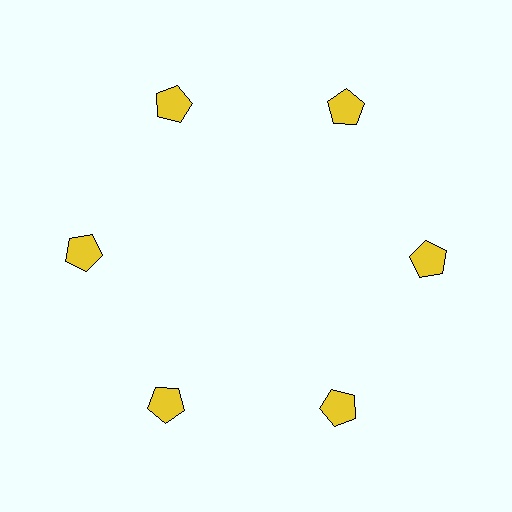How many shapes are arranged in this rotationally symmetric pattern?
There are 6 shapes, arranged in 6 groups of 1.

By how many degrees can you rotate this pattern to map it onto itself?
The pattern maps onto itself every 60 degrees of rotation.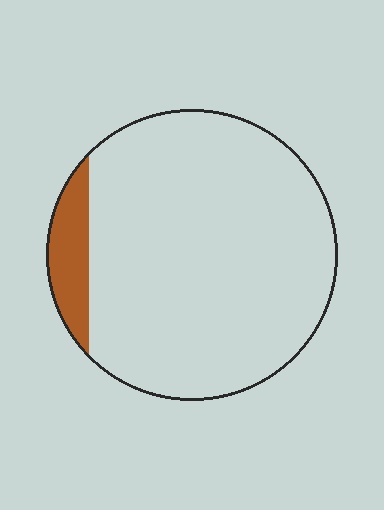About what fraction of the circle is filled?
About one tenth (1/10).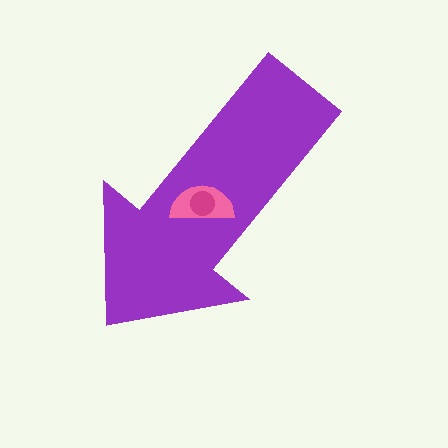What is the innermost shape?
The magenta circle.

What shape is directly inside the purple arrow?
The pink semicircle.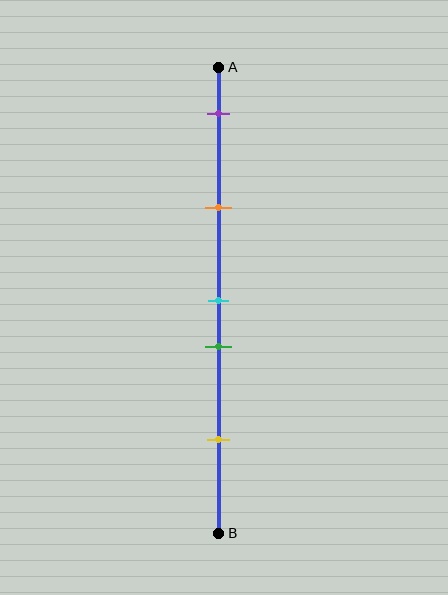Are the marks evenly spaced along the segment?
No, the marks are not evenly spaced.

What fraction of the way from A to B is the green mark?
The green mark is approximately 60% (0.6) of the way from A to B.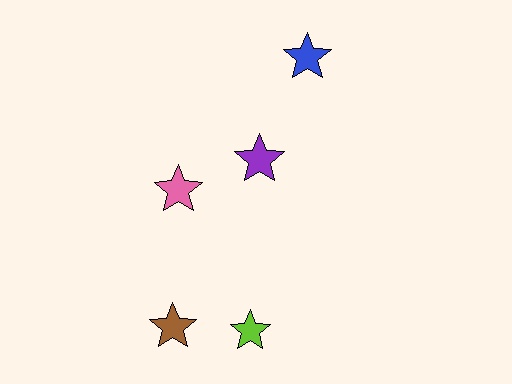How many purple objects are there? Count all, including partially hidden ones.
There is 1 purple object.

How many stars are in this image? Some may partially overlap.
There are 5 stars.